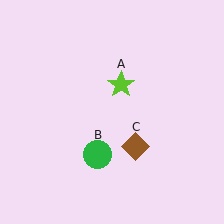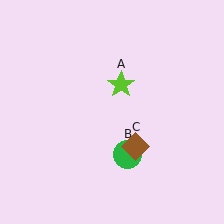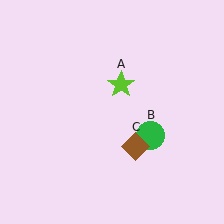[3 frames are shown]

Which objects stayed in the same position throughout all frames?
Lime star (object A) and brown diamond (object C) remained stationary.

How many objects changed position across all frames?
1 object changed position: green circle (object B).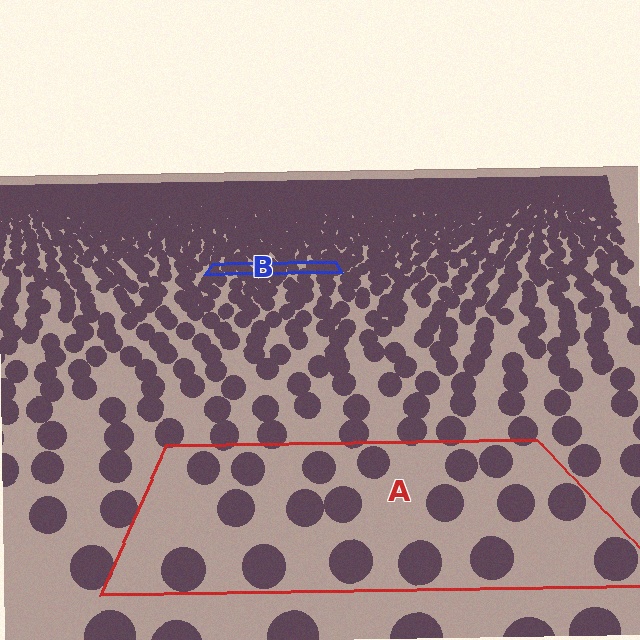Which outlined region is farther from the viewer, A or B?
Region B is farther from the viewer — the texture elements inside it appear smaller and more densely packed.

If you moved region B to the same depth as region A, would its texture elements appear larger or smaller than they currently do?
They would appear larger. At a closer depth, the same texture elements are projected at a bigger on-screen size.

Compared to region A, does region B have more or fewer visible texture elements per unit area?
Region B has more texture elements per unit area — they are packed more densely because it is farther away.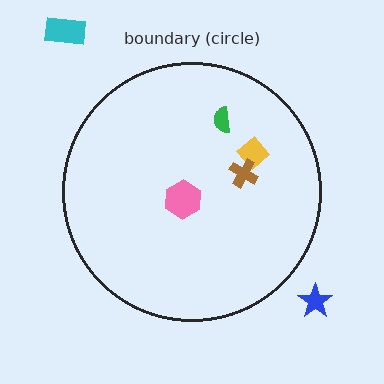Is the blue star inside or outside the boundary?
Outside.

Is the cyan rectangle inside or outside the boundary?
Outside.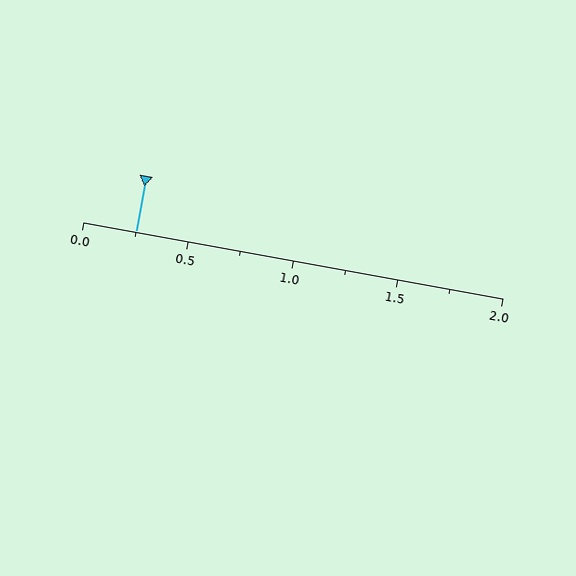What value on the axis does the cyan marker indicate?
The marker indicates approximately 0.25.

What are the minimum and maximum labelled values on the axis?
The axis runs from 0.0 to 2.0.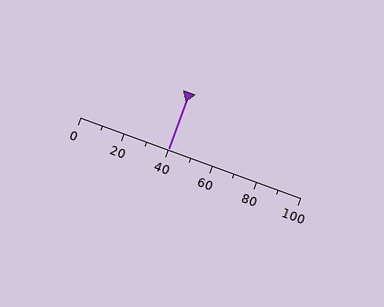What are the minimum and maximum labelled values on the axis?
The axis runs from 0 to 100.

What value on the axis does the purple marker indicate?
The marker indicates approximately 40.